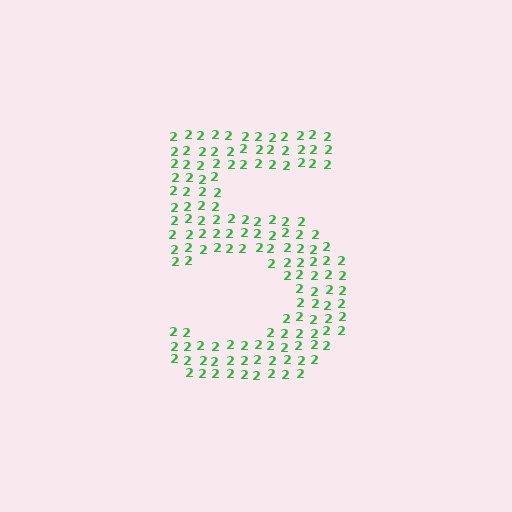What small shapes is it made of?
It is made of small digit 2's.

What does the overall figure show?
The overall figure shows the digit 5.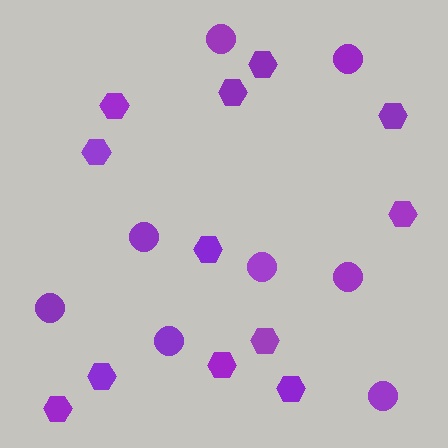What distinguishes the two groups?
There are 2 groups: one group of circles (8) and one group of hexagons (12).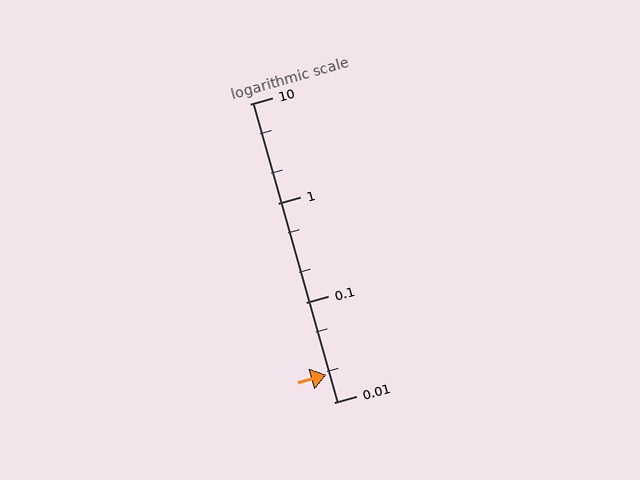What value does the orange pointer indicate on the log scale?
The pointer indicates approximately 0.019.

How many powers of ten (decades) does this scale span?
The scale spans 3 decades, from 0.01 to 10.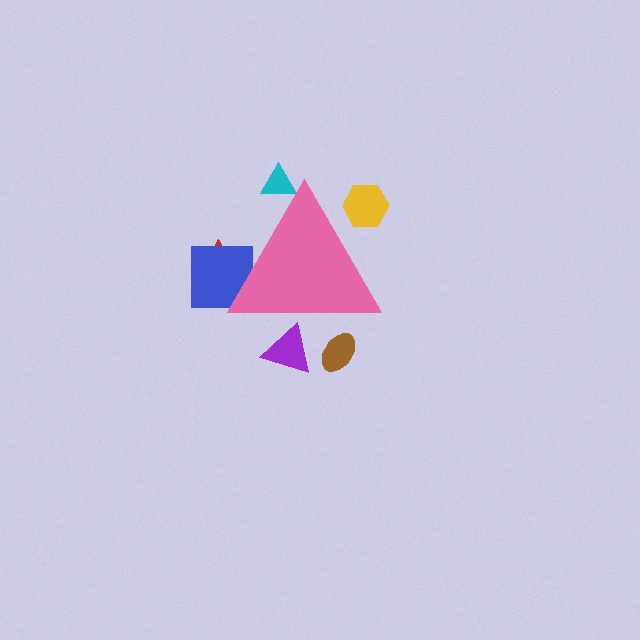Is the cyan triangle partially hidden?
Yes, the cyan triangle is partially hidden behind the pink triangle.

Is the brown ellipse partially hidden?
Yes, the brown ellipse is partially hidden behind the pink triangle.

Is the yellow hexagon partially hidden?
Yes, the yellow hexagon is partially hidden behind the pink triangle.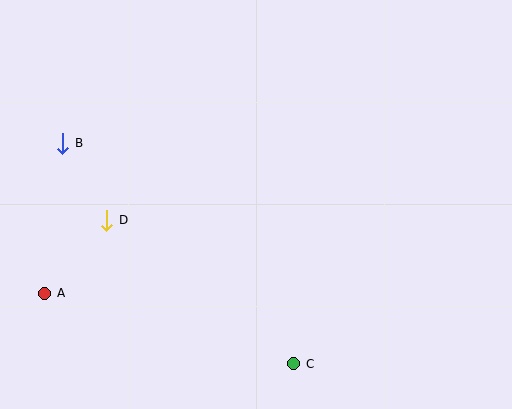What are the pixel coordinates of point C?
Point C is at (294, 364).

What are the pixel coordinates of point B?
Point B is at (63, 143).